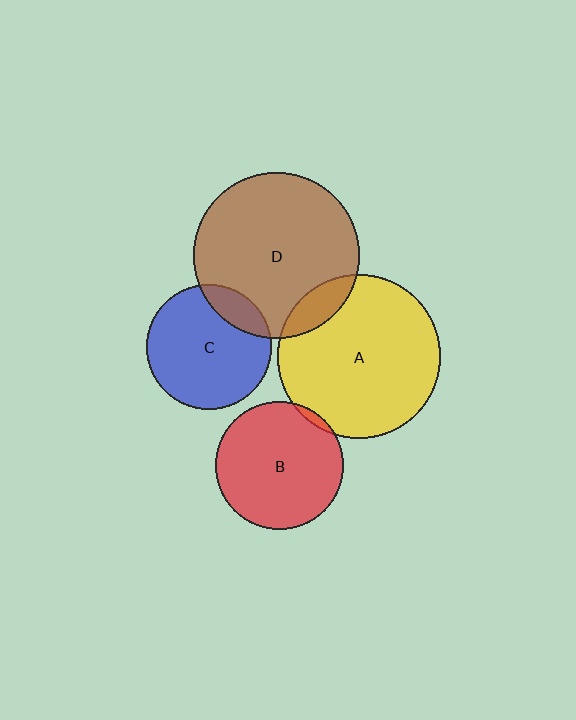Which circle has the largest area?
Circle D (brown).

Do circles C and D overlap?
Yes.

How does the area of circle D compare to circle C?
Approximately 1.8 times.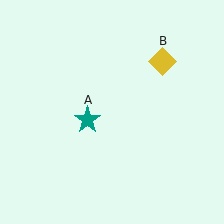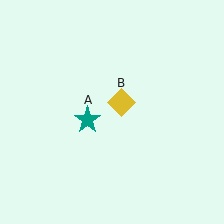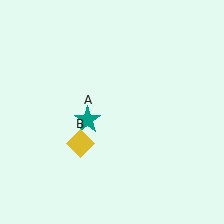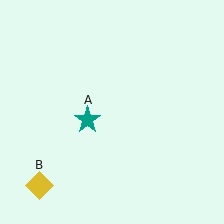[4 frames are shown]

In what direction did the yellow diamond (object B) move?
The yellow diamond (object B) moved down and to the left.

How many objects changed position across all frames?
1 object changed position: yellow diamond (object B).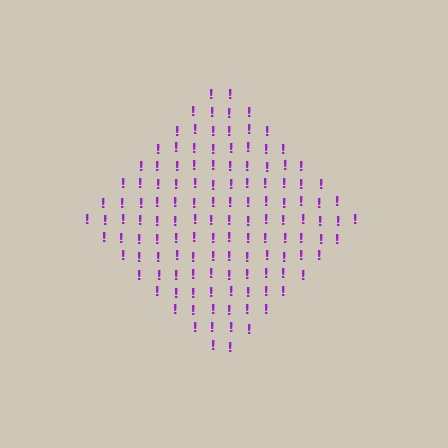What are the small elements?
The small elements are exclamation marks.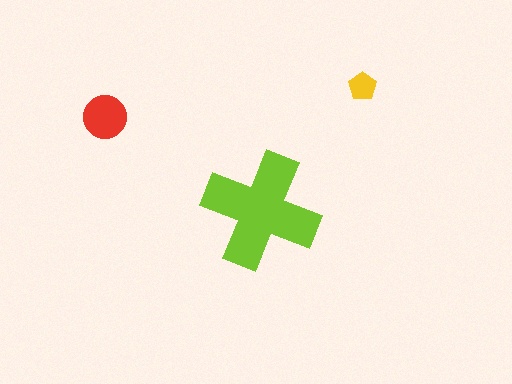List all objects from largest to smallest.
The lime cross, the red circle, the yellow pentagon.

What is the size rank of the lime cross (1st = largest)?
1st.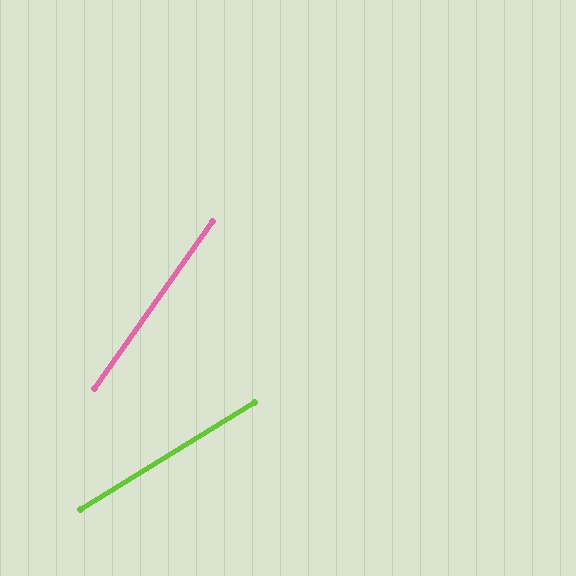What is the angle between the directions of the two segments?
Approximately 23 degrees.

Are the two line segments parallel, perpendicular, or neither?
Neither parallel nor perpendicular — they differ by about 23°.